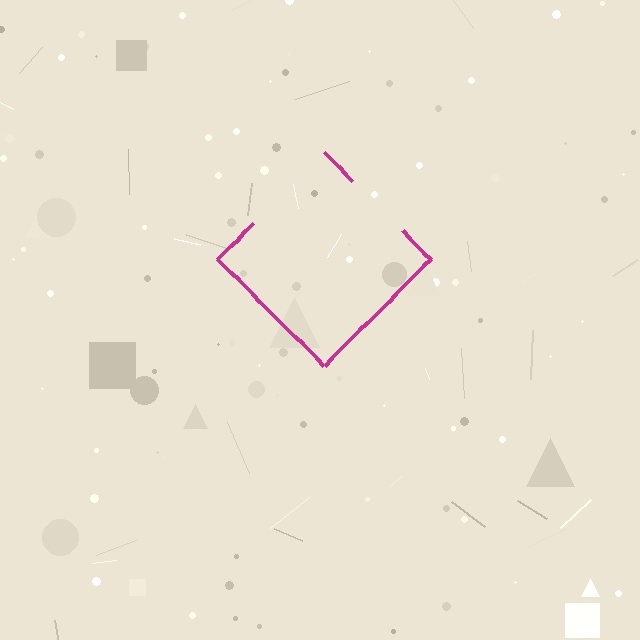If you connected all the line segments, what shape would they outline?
They would outline a diamond.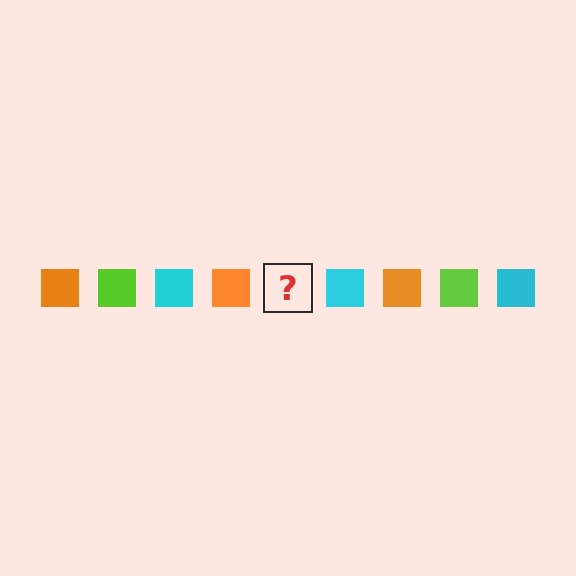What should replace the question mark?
The question mark should be replaced with a lime square.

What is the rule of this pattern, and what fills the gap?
The rule is that the pattern cycles through orange, lime, cyan squares. The gap should be filled with a lime square.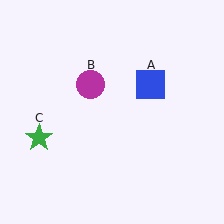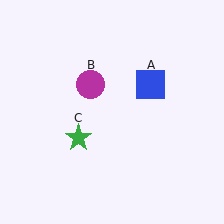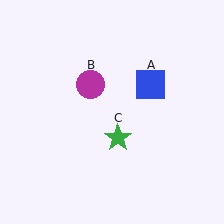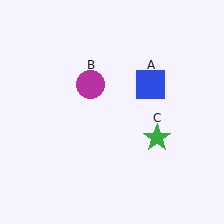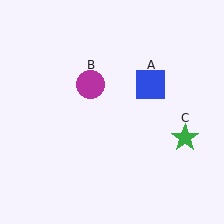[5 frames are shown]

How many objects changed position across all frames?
1 object changed position: green star (object C).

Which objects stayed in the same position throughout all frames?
Blue square (object A) and magenta circle (object B) remained stationary.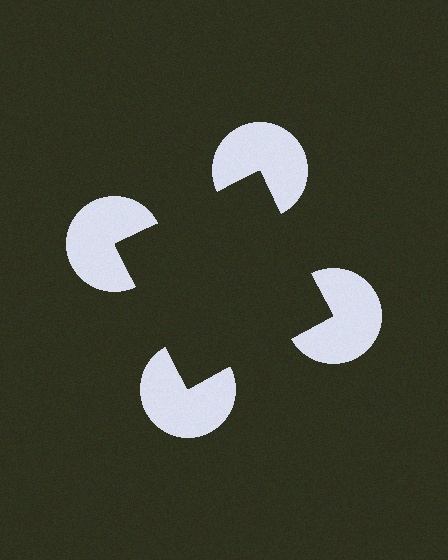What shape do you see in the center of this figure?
An illusory square — its edges are inferred from the aligned wedge cuts in the pac-man discs, not physically drawn.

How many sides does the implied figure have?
4 sides.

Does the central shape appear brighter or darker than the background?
It typically appears slightly darker than the background, even though no actual brightness change is drawn.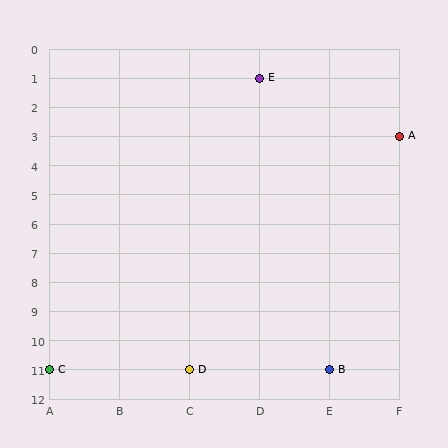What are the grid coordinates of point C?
Point C is at grid coordinates (A, 11).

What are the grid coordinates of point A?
Point A is at grid coordinates (F, 3).